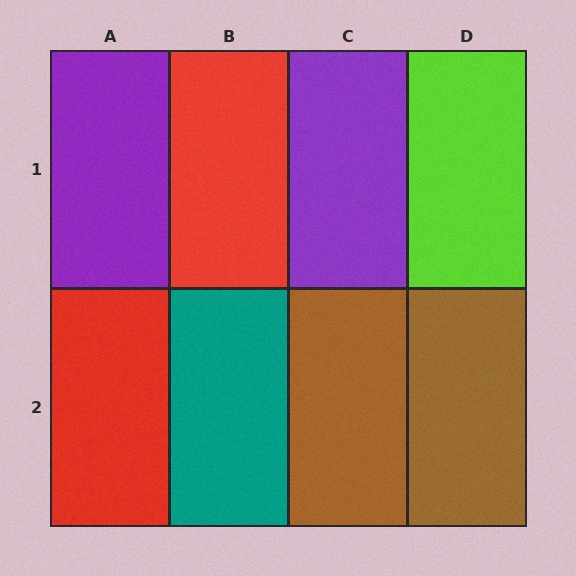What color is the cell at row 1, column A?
Purple.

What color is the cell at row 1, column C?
Purple.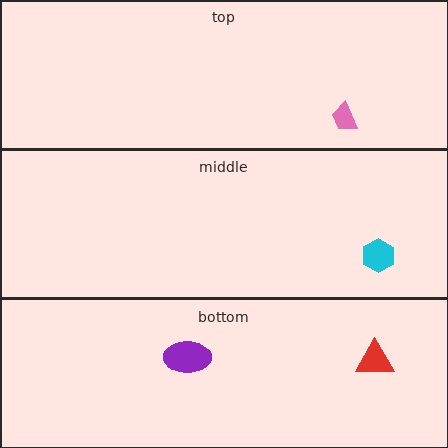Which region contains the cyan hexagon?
The middle region.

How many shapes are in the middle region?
1.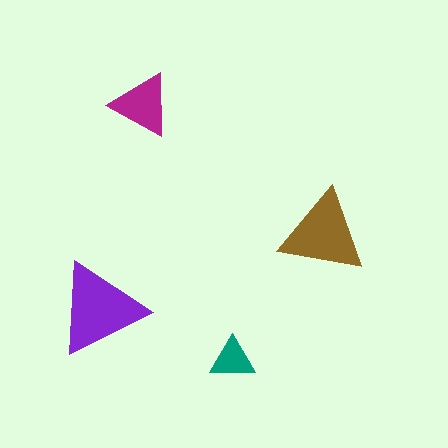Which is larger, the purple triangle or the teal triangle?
The purple one.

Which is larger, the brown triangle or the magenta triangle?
The brown one.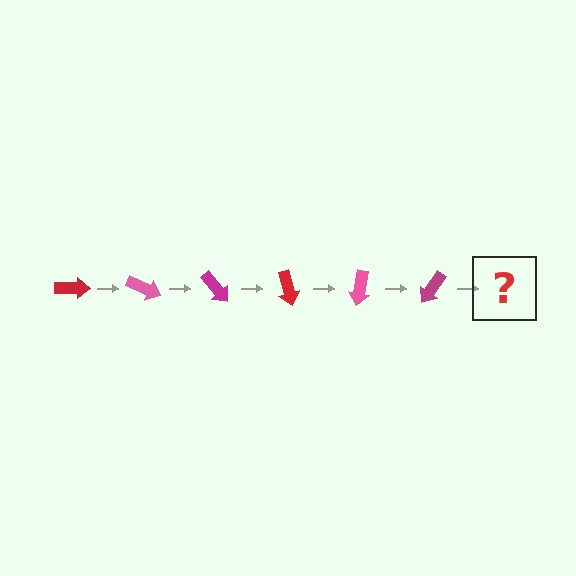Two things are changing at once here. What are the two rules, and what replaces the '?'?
The two rules are that it rotates 25 degrees each step and the color cycles through red, pink, and magenta. The '?' should be a red arrow, rotated 150 degrees from the start.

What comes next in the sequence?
The next element should be a red arrow, rotated 150 degrees from the start.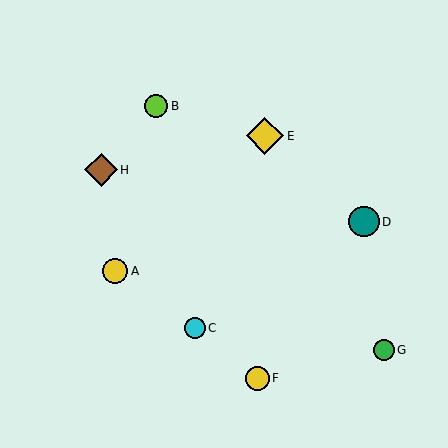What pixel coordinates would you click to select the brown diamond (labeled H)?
Click at (101, 170) to select the brown diamond H.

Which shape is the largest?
The yellow diamond (labeled E) is the largest.